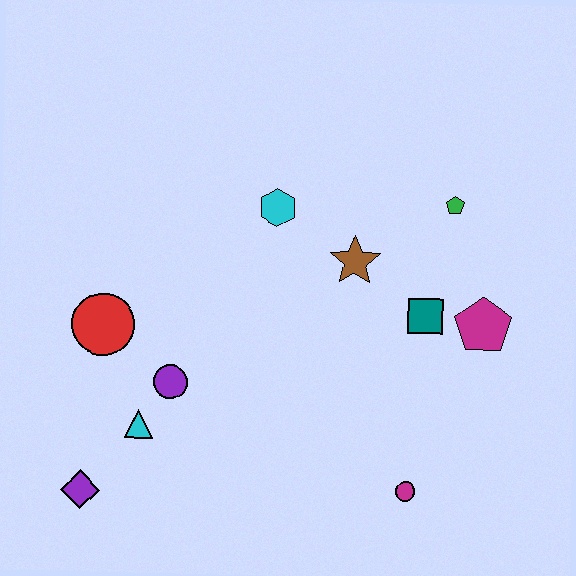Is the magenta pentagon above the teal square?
No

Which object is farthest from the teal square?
The purple diamond is farthest from the teal square.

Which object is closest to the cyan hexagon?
The brown star is closest to the cyan hexagon.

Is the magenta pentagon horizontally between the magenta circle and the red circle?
No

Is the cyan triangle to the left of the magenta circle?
Yes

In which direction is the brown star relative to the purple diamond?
The brown star is to the right of the purple diamond.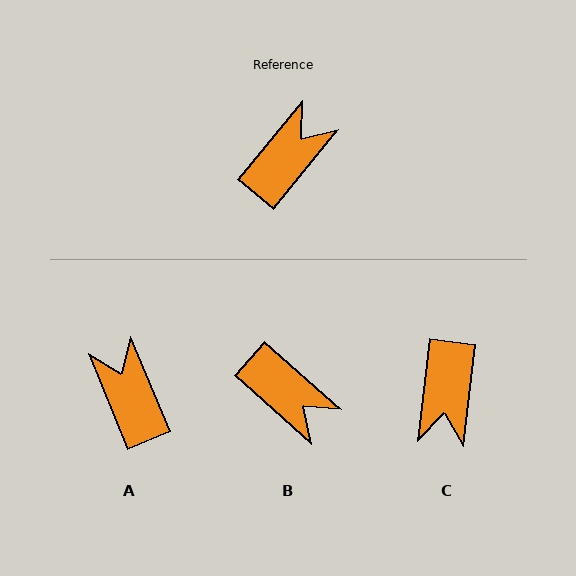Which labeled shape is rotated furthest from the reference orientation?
C, about 147 degrees away.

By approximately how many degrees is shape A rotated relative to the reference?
Approximately 62 degrees counter-clockwise.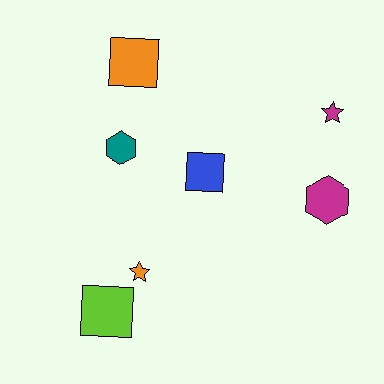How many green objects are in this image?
There are no green objects.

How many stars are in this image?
There are 2 stars.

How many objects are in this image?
There are 7 objects.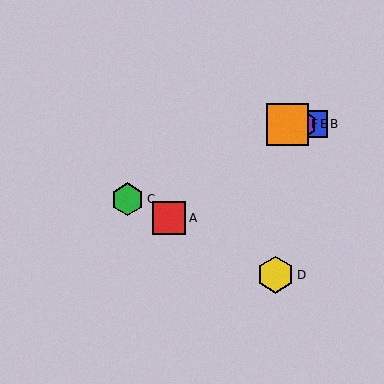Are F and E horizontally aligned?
Yes, both are at y≈124.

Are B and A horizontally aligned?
No, B is at y≈124 and A is at y≈218.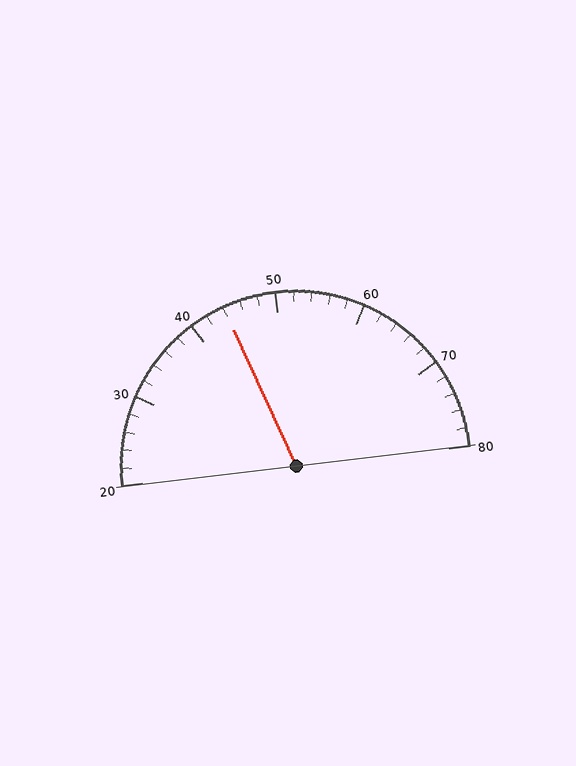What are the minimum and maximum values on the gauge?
The gauge ranges from 20 to 80.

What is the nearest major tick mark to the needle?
The nearest major tick mark is 40.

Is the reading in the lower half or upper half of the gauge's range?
The reading is in the lower half of the range (20 to 80).